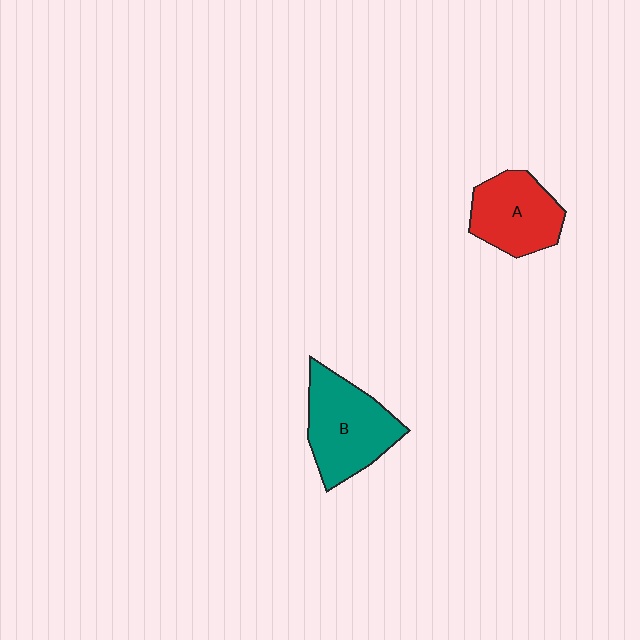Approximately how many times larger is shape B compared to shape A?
Approximately 1.2 times.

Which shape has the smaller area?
Shape A (red).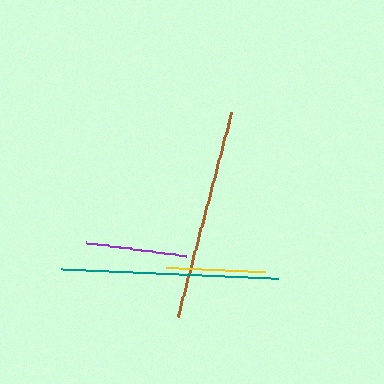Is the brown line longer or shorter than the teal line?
The teal line is longer than the brown line.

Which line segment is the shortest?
The yellow line is the shortest at approximately 99 pixels.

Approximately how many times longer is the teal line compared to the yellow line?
The teal line is approximately 2.2 times the length of the yellow line.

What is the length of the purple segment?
The purple segment is approximately 102 pixels long.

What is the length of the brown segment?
The brown segment is approximately 212 pixels long.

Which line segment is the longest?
The teal line is the longest at approximately 219 pixels.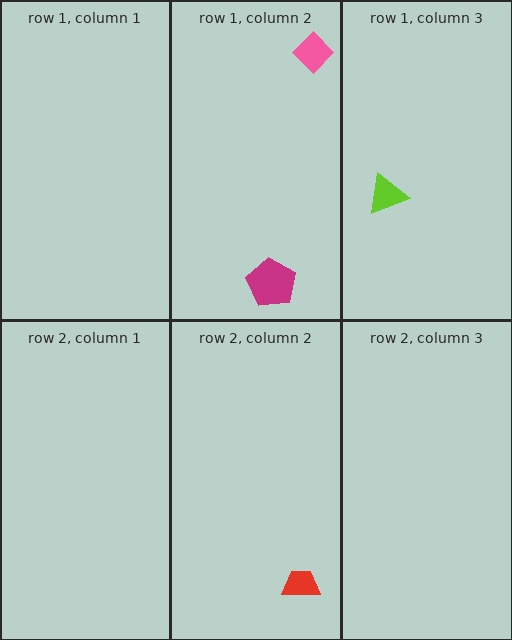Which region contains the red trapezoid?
The row 2, column 2 region.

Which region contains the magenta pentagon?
The row 1, column 2 region.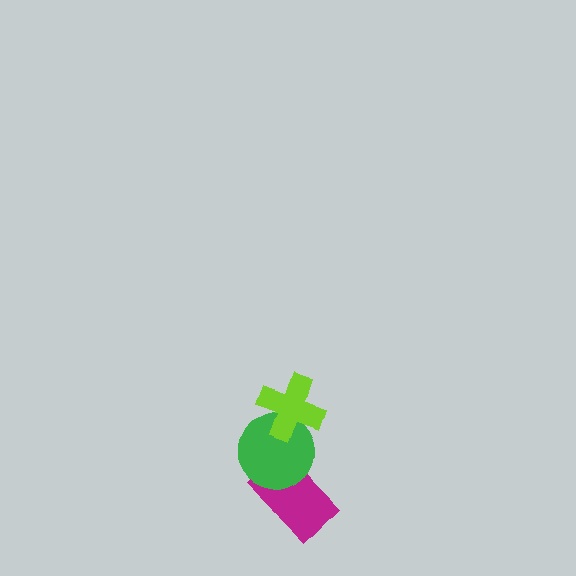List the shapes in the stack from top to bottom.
From top to bottom: the lime cross, the green circle, the magenta rectangle.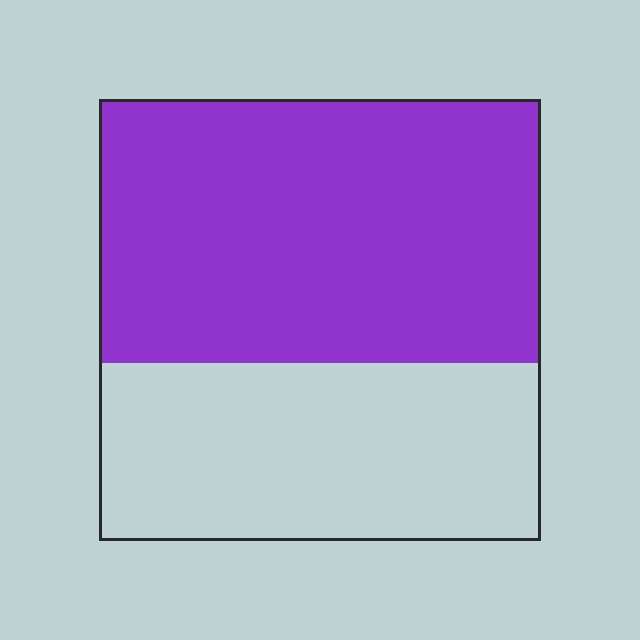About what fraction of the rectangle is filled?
About three fifths (3/5).